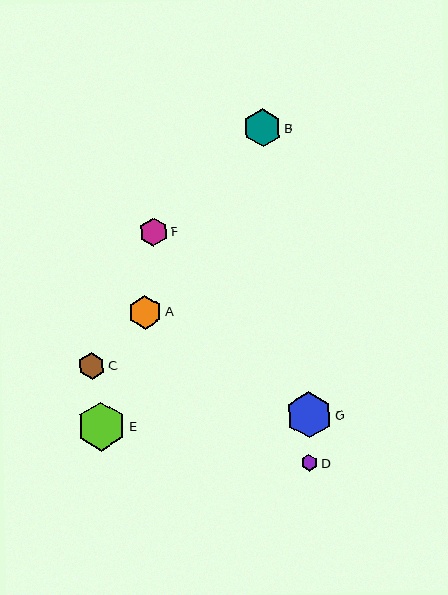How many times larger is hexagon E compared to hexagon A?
Hexagon E is approximately 1.5 times the size of hexagon A.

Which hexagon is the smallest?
Hexagon D is the smallest with a size of approximately 17 pixels.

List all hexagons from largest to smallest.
From largest to smallest: E, G, B, A, F, C, D.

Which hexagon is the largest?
Hexagon E is the largest with a size of approximately 48 pixels.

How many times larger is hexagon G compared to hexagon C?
Hexagon G is approximately 1.7 times the size of hexagon C.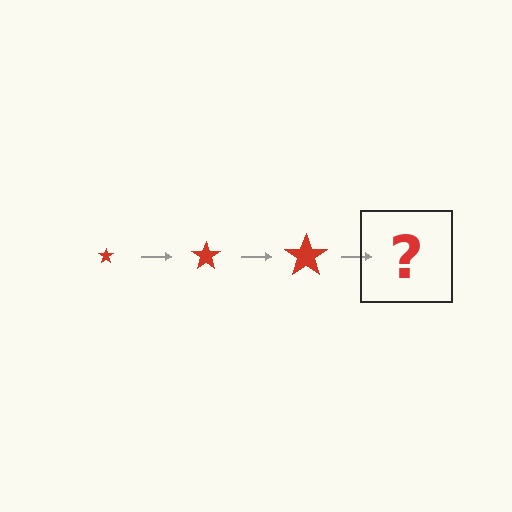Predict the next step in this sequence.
The next step is a red star, larger than the previous one.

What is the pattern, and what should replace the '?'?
The pattern is that the star gets progressively larger each step. The '?' should be a red star, larger than the previous one.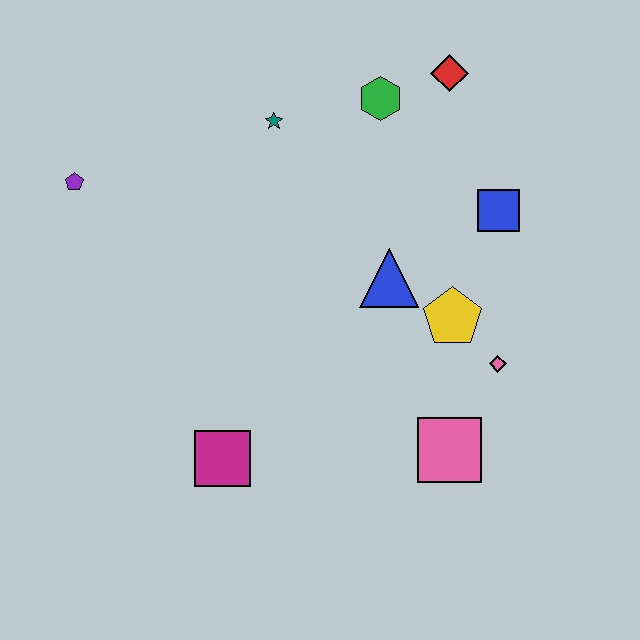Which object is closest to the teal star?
The green hexagon is closest to the teal star.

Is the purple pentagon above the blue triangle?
Yes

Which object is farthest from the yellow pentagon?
The purple pentagon is farthest from the yellow pentagon.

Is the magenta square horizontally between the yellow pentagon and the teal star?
No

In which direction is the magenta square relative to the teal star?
The magenta square is below the teal star.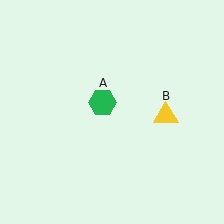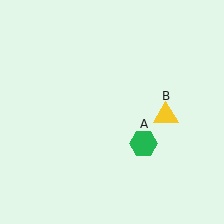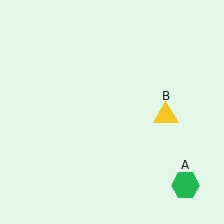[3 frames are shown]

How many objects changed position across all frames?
1 object changed position: green hexagon (object A).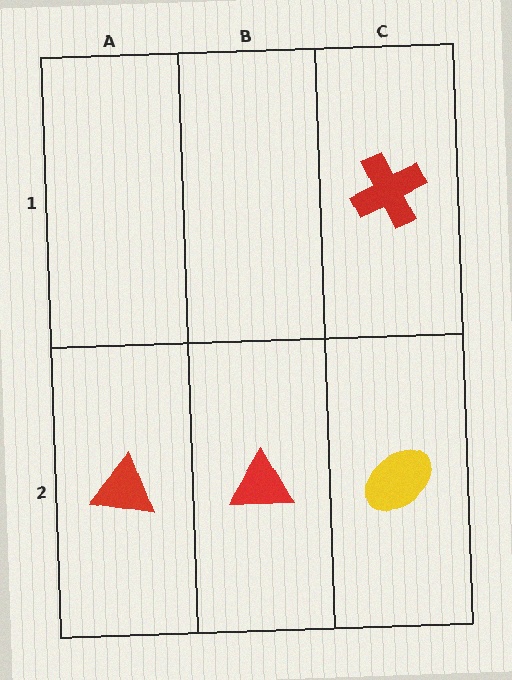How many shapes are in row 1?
1 shape.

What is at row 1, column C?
A red cross.